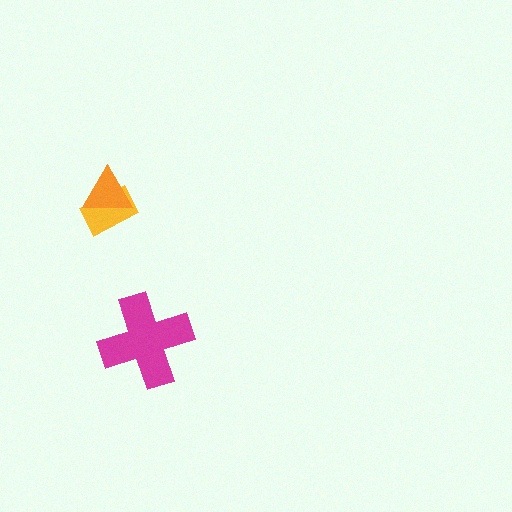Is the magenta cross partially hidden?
No, no other shape covers it.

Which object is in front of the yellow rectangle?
The orange triangle is in front of the yellow rectangle.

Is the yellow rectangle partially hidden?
Yes, it is partially covered by another shape.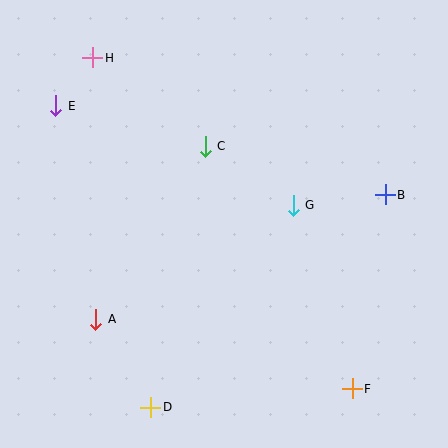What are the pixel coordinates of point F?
Point F is at (352, 389).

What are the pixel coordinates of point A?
Point A is at (96, 319).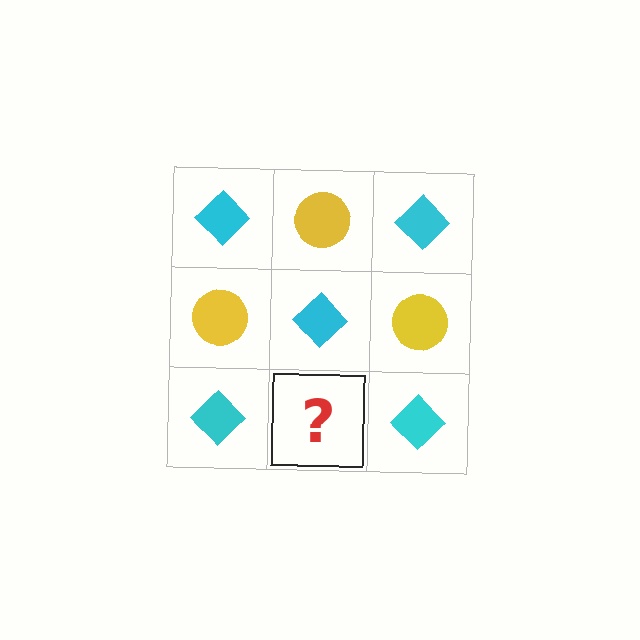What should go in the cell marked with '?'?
The missing cell should contain a yellow circle.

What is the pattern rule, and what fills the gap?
The rule is that it alternates cyan diamond and yellow circle in a checkerboard pattern. The gap should be filled with a yellow circle.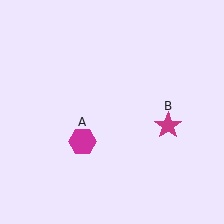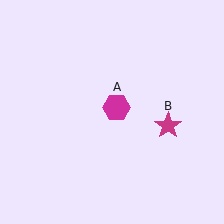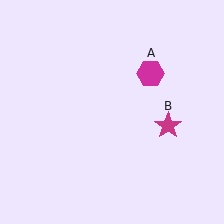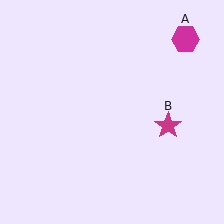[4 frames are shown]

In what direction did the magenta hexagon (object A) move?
The magenta hexagon (object A) moved up and to the right.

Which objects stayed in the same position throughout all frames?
Magenta star (object B) remained stationary.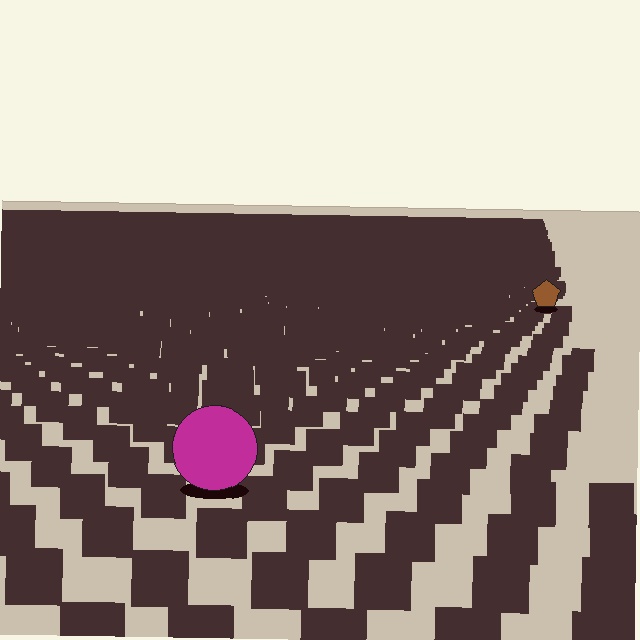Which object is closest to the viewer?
The magenta circle is closest. The texture marks near it are larger and more spread out.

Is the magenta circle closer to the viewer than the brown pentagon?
Yes. The magenta circle is closer — you can tell from the texture gradient: the ground texture is coarser near it.